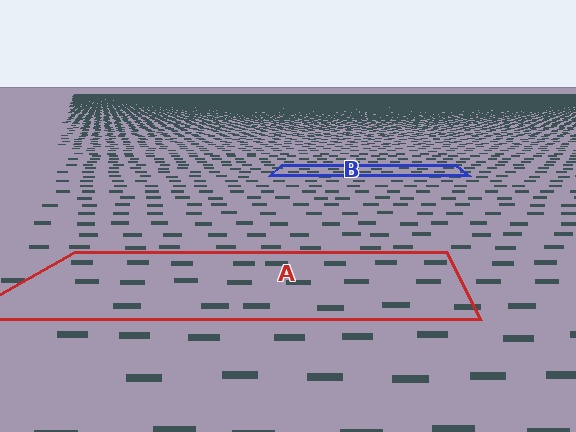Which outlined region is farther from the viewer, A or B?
Region B is farther from the viewer — the texture elements inside it appear smaller and more densely packed.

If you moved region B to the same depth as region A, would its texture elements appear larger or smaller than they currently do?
They would appear larger. At a closer depth, the same texture elements are projected at a bigger on-screen size.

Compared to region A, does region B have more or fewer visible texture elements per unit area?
Region B has more texture elements per unit area — they are packed more densely because it is farther away.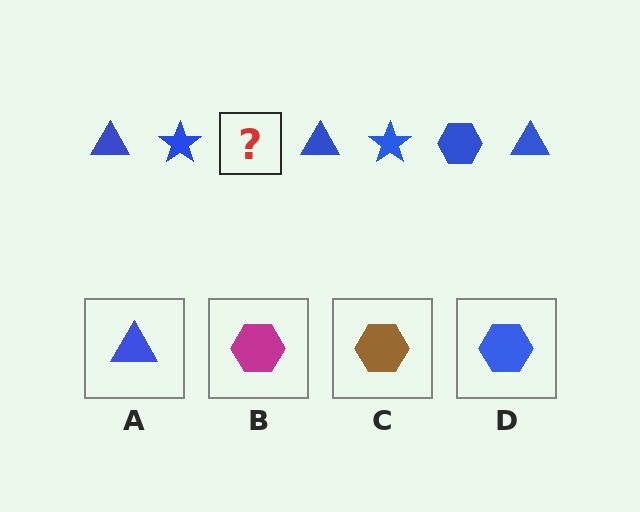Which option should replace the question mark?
Option D.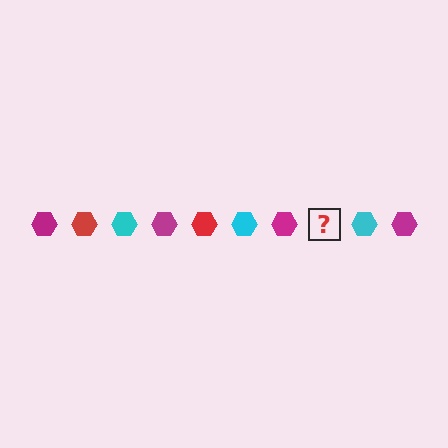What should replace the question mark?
The question mark should be replaced with a red hexagon.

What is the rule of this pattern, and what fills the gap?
The rule is that the pattern cycles through magenta, red, cyan hexagons. The gap should be filled with a red hexagon.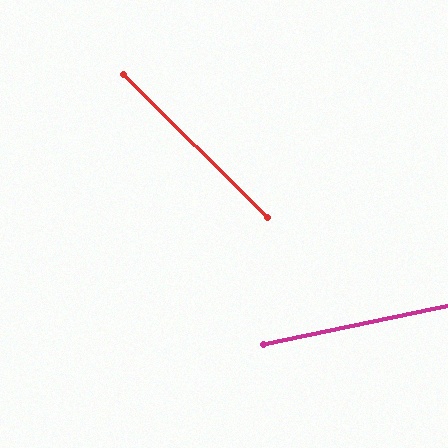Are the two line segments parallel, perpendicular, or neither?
Neither parallel nor perpendicular — they differ by about 57°.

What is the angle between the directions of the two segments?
Approximately 57 degrees.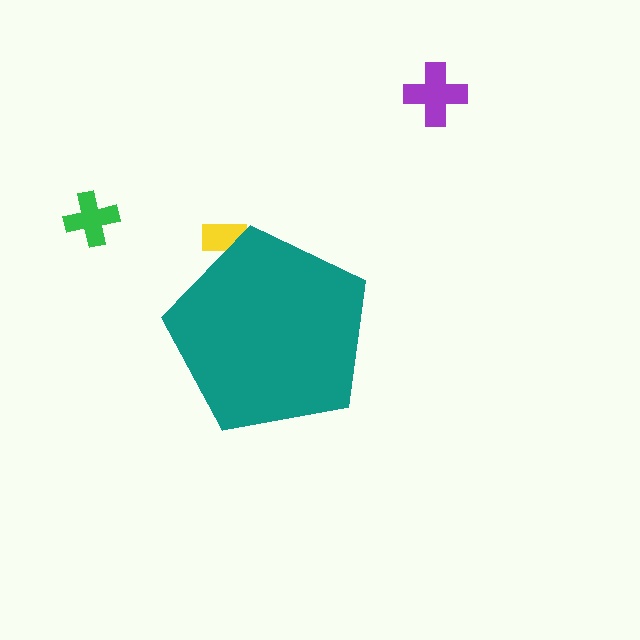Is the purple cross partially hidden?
No, the purple cross is fully visible.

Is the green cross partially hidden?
No, the green cross is fully visible.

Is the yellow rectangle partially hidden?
Yes, the yellow rectangle is partially hidden behind the teal pentagon.